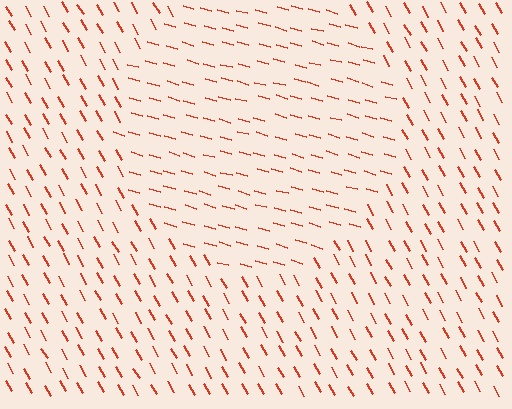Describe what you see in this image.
The image is filled with small red line segments. A circle region in the image has lines oriented differently from the surrounding lines, creating a visible texture boundary.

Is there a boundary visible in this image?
Yes, there is a texture boundary formed by a change in line orientation.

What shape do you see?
I see a circle.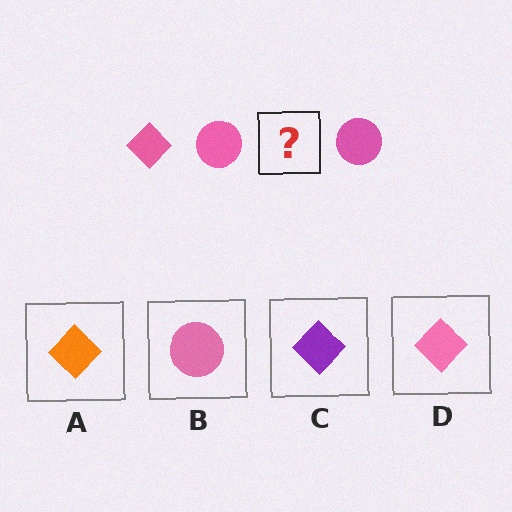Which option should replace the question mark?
Option D.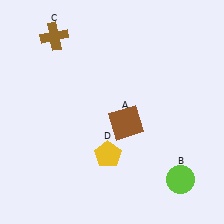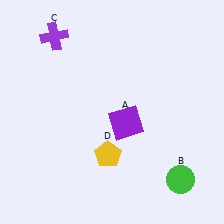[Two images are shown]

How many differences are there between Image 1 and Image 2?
There are 3 differences between the two images.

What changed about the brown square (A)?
In Image 1, A is brown. In Image 2, it changed to purple.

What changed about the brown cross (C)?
In Image 1, C is brown. In Image 2, it changed to purple.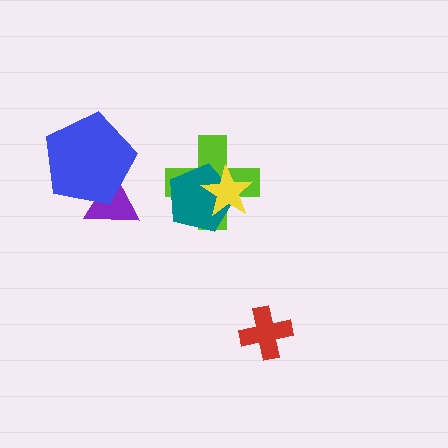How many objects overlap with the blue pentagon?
1 object overlaps with the blue pentagon.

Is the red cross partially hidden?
No, no other shape covers it.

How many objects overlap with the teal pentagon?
2 objects overlap with the teal pentagon.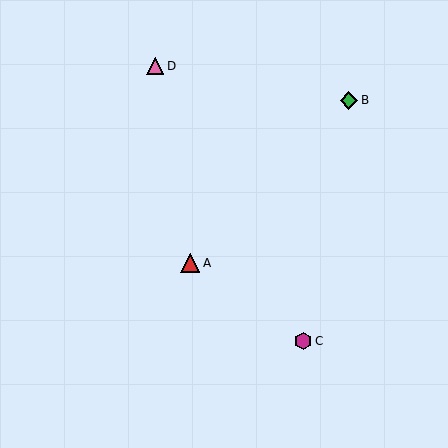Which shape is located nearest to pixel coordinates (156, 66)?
The pink triangle (labeled D) at (155, 66) is nearest to that location.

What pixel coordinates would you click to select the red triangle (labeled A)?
Click at (190, 263) to select the red triangle A.